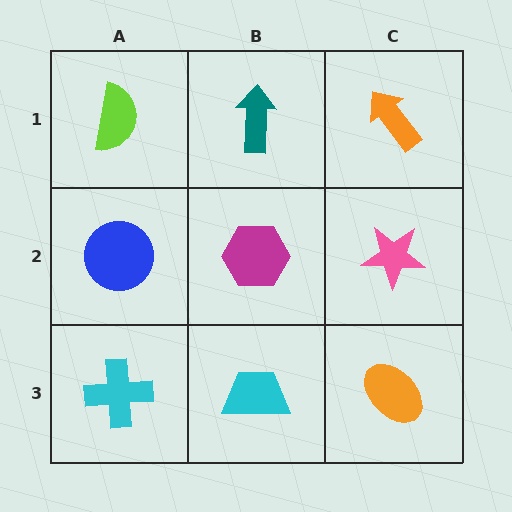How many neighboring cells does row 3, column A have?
2.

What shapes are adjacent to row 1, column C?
A pink star (row 2, column C), a teal arrow (row 1, column B).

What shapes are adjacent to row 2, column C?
An orange arrow (row 1, column C), an orange ellipse (row 3, column C), a magenta hexagon (row 2, column B).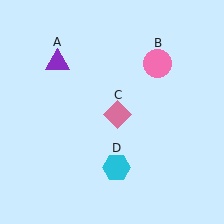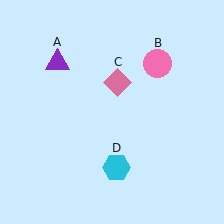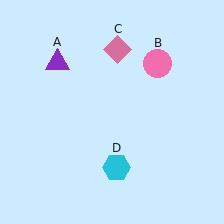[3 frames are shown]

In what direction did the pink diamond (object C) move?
The pink diamond (object C) moved up.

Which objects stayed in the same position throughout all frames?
Purple triangle (object A) and pink circle (object B) and cyan hexagon (object D) remained stationary.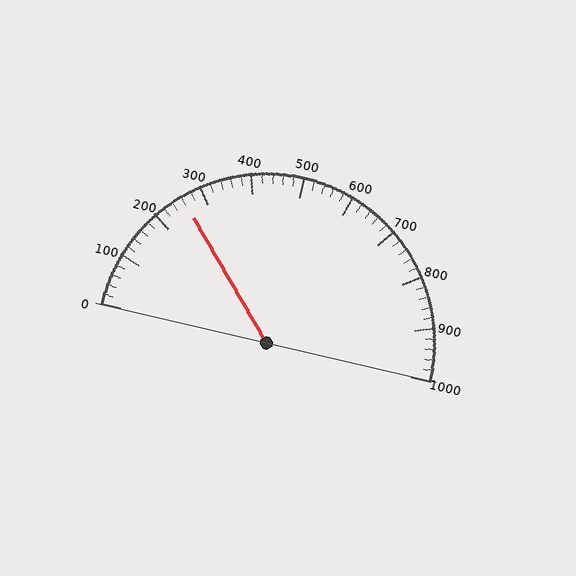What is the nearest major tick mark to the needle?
The nearest major tick mark is 300.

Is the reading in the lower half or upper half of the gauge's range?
The reading is in the lower half of the range (0 to 1000).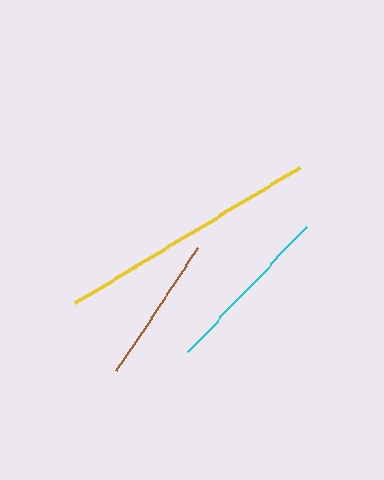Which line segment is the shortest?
The brown line is the shortest at approximately 149 pixels.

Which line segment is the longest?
The yellow line is the longest at approximately 262 pixels.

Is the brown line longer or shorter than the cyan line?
The cyan line is longer than the brown line.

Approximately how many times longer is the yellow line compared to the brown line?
The yellow line is approximately 1.8 times the length of the brown line.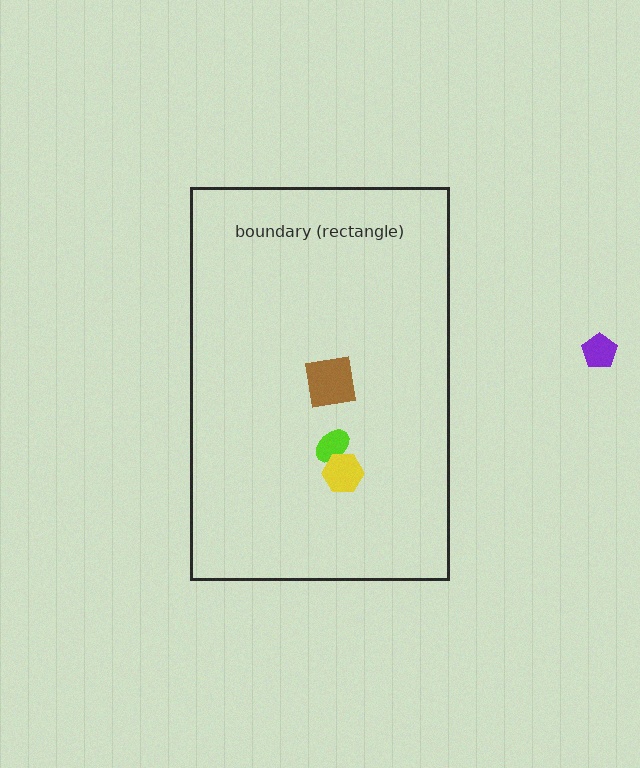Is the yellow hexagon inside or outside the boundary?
Inside.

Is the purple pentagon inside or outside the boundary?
Outside.